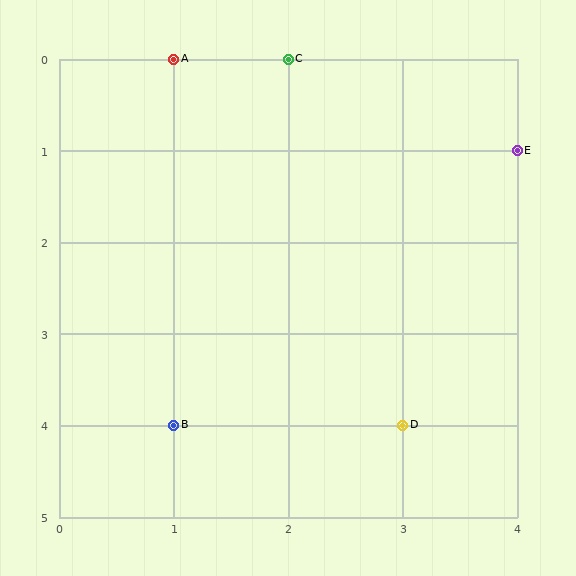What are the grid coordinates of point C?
Point C is at grid coordinates (2, 0).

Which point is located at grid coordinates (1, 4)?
Point B is at (1, 4).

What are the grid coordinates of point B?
Point B is at grid coordinates (1, 4).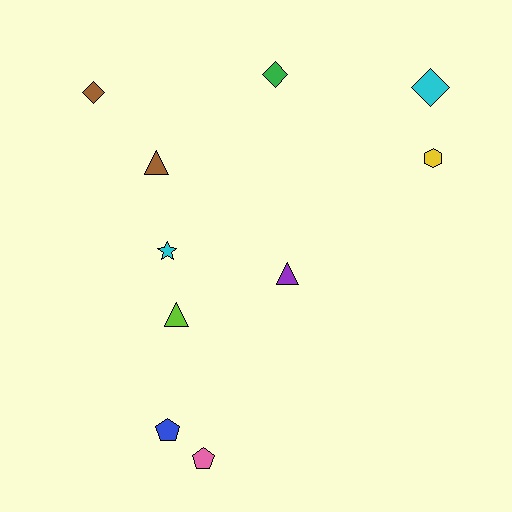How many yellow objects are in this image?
There is 1 yellow object.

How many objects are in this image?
There are 10 objects.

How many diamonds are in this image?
There are 3 diamonds.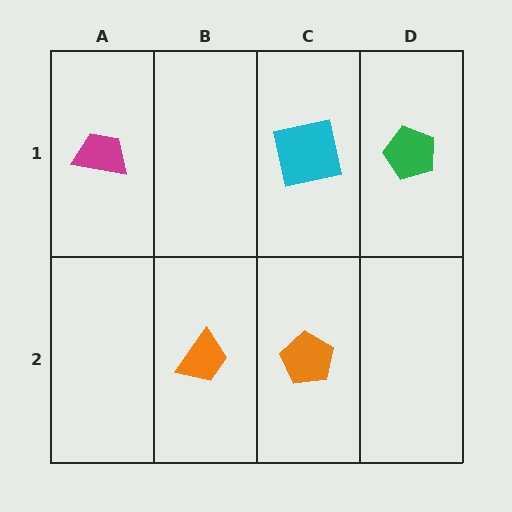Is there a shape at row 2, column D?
No, that cell is empty.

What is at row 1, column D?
A green pentagon.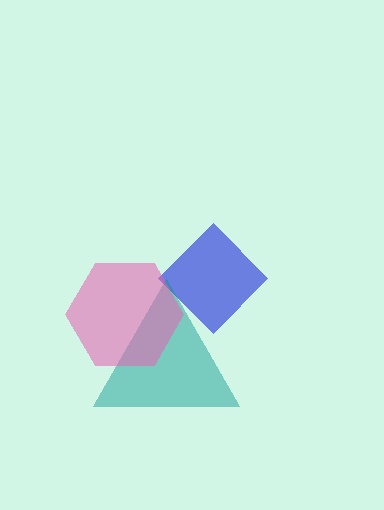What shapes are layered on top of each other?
The layered shapes are: a blue diamond, a teal triangle, a pink hexagon.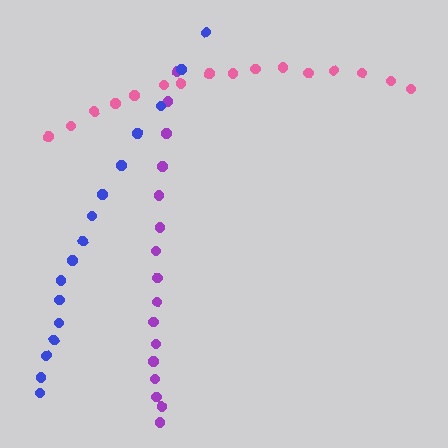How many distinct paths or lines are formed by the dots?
There are 3 distinct paths.